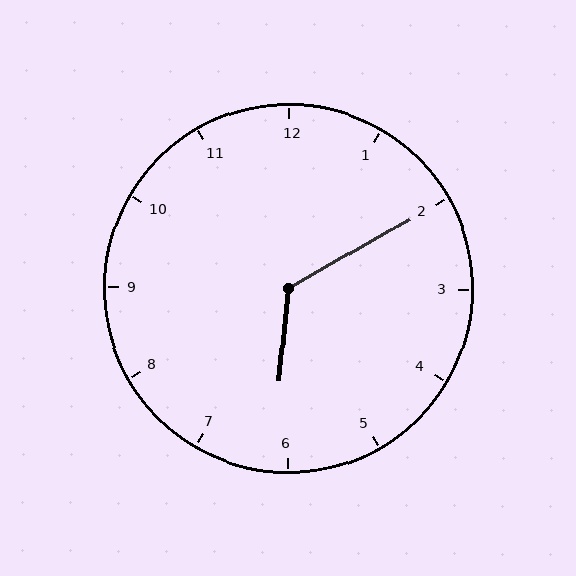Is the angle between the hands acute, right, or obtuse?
It is obtuse.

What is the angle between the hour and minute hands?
Approximately 125 degrees.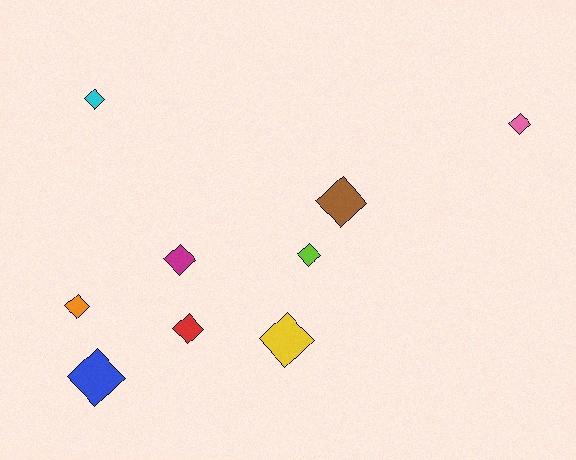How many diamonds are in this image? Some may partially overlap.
There are 9 diamonds.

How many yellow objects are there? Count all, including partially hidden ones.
There is 1 yellow object.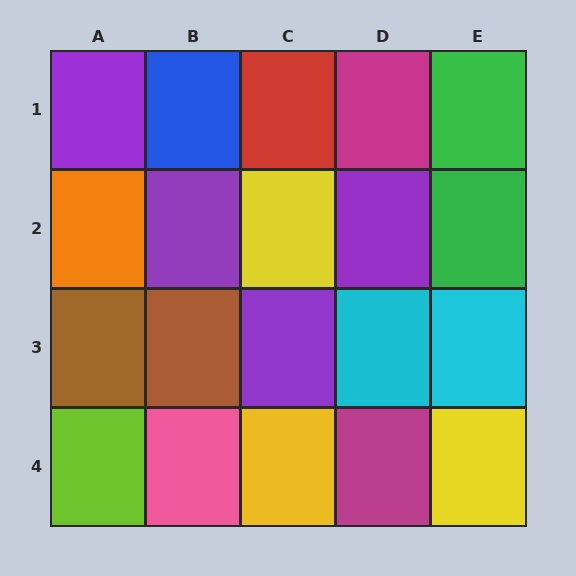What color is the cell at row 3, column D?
Cyan.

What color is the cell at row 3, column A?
Brown.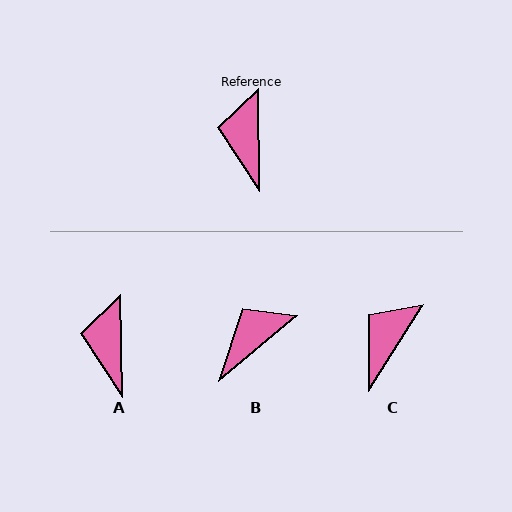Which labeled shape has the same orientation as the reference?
A.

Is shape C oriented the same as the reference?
No, it is off by about 33 degrees.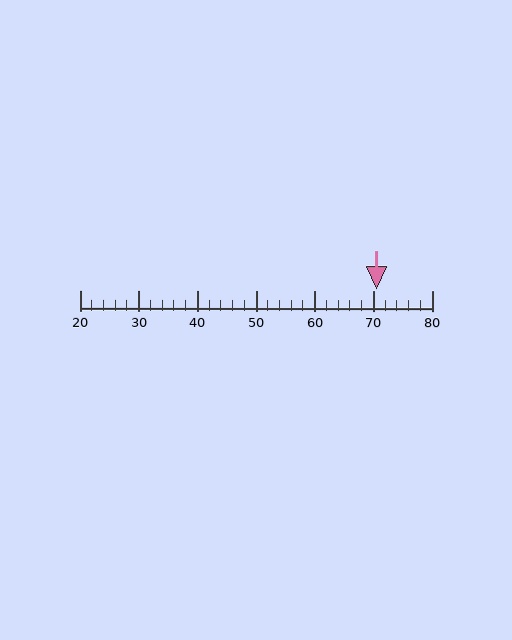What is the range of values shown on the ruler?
The ruler shows values from 20 to 80.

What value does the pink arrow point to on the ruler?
The pink arrow points to approximately 71.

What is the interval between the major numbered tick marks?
The major tick marks are spaced 10 units apart.